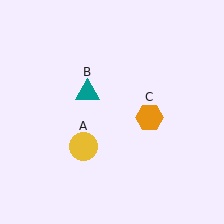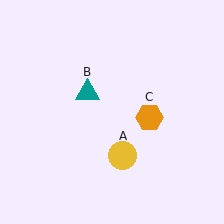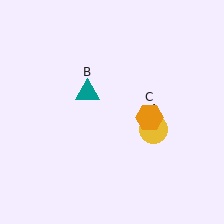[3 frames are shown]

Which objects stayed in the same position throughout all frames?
Teal triangle (object B) and orange hexagon (object C) remained stationary.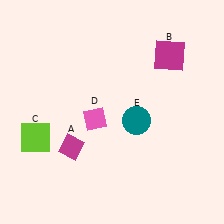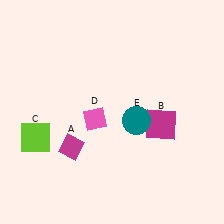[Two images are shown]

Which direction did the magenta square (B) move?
The magenta square (B) moved down.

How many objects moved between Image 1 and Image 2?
1 object moved between the two images.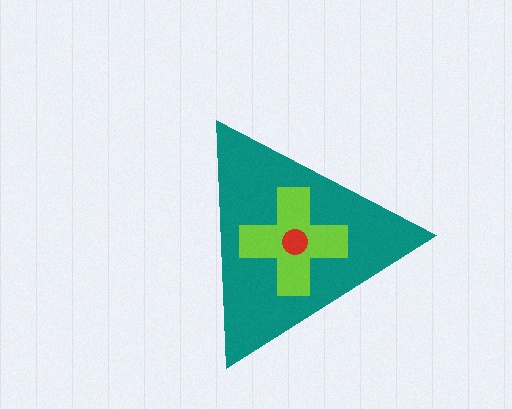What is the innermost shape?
The red circle.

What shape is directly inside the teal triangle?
The lime cross.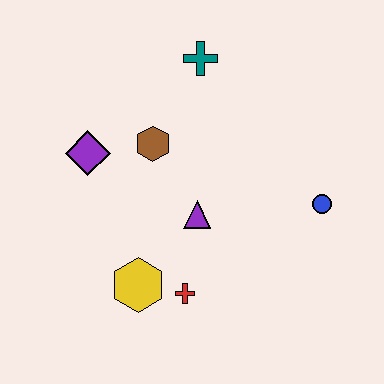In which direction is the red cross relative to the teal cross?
The red cross is below the teal cross.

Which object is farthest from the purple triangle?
The teal cross is farthest from the purple triangle.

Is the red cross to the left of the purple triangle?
Yes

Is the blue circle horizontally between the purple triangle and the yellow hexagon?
No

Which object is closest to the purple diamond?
The brown hexagon is closest to the purple diamond.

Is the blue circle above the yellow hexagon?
Yes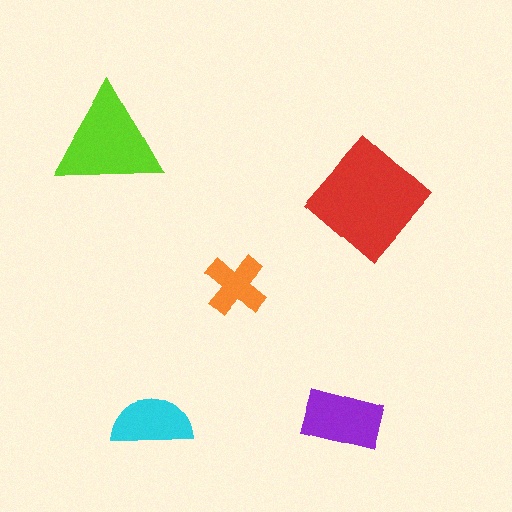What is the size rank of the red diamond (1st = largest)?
1st.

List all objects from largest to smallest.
The red diamond, the lime triangle, the purple rectangle, the cyan semicircle, the orange cross.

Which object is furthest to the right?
The red diamond is rightmost.